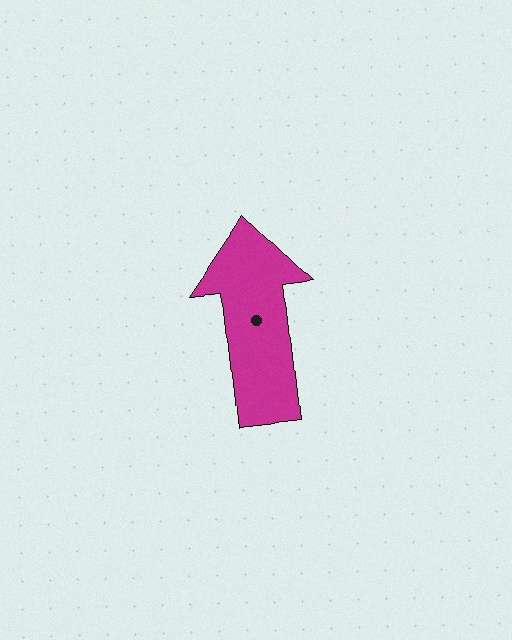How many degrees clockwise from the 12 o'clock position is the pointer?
Approximately 354 degrees.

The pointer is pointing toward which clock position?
Roughly 12 o'clock.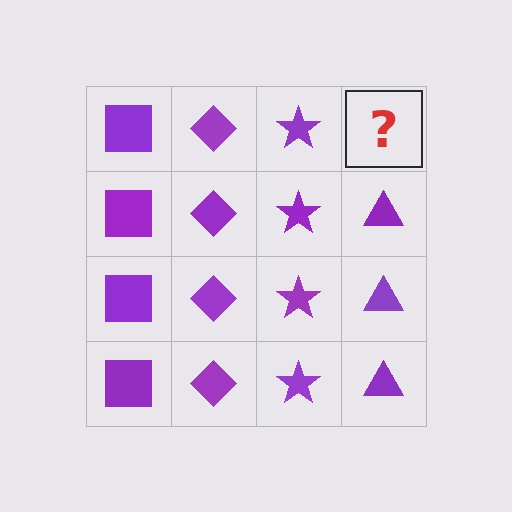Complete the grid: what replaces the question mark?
The question mark should be replaced with a purple triangle.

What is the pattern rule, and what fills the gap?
The rule is that each column has a consistent shape. The gap should be filled with a purple triangle.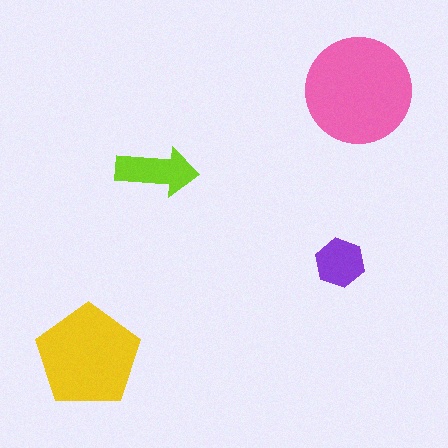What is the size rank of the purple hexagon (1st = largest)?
4th.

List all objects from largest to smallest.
The pink circle, the yellow pentagon, the lime arrow, the purple hexagon.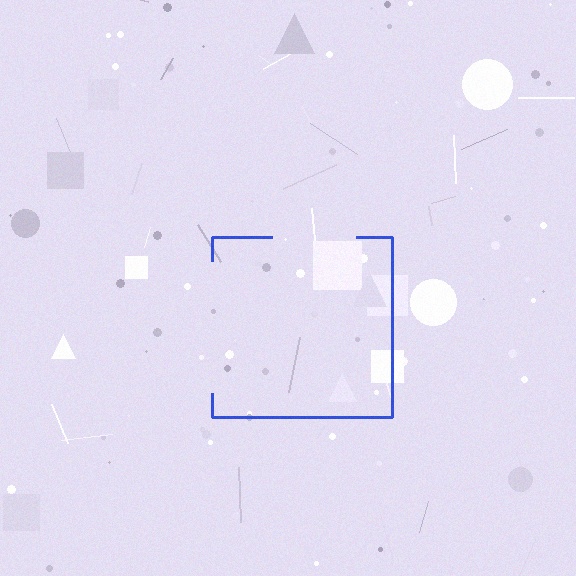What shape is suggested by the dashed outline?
The dashed outline suggests a square.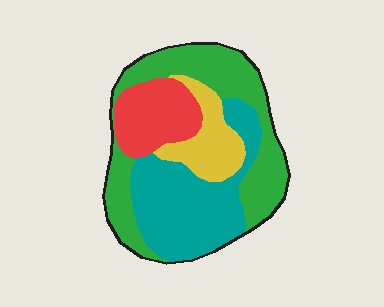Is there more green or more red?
Green.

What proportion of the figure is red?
Red covers about 15% of the figure.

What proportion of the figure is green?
Green takes up between a third and a half of the figure.